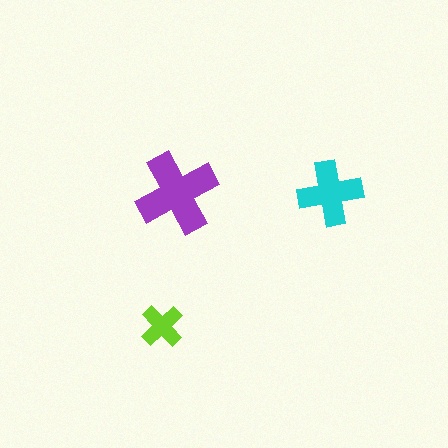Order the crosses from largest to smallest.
the purple one, the cyan one, the lime one.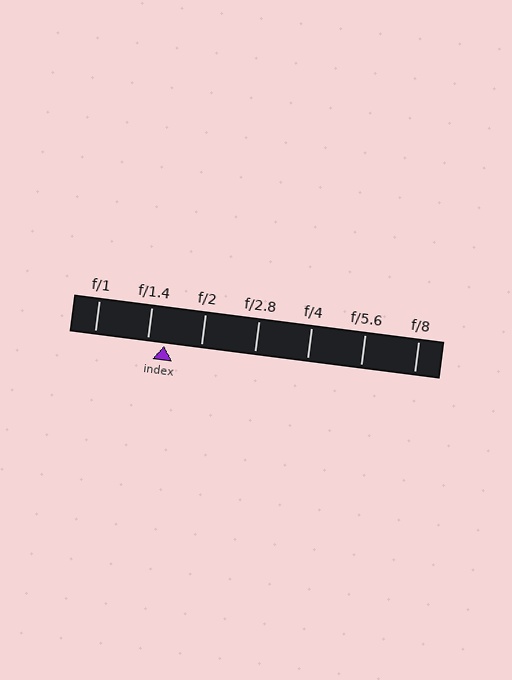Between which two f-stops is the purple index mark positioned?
The index mark is between f/1.4 and f/2.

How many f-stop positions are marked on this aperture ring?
There are 7 f-stop positions marked.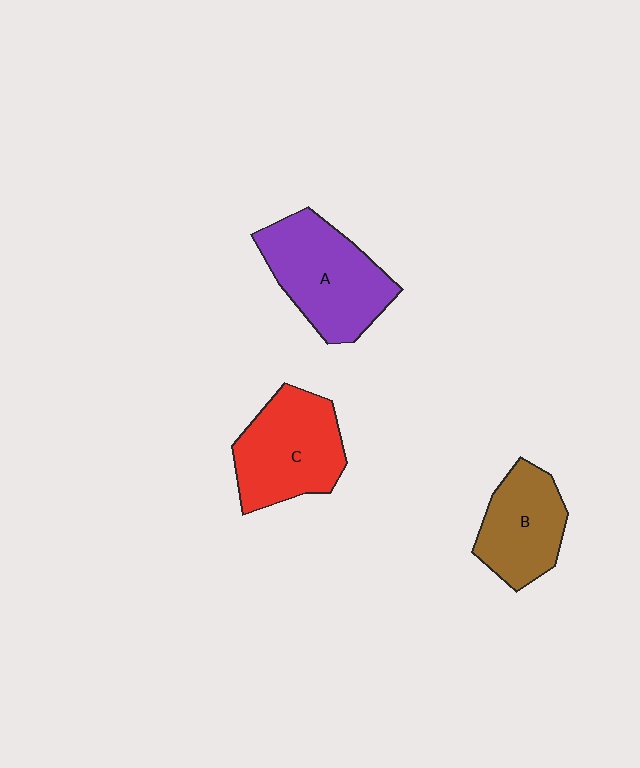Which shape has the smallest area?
Shape B (brown).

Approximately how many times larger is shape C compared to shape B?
Approximately 1.2 times.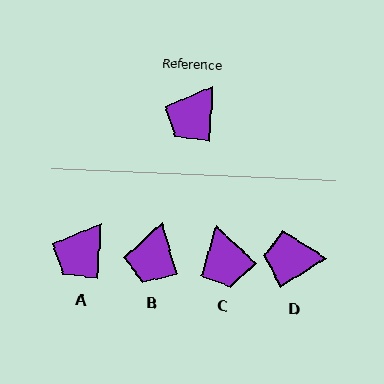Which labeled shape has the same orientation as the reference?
A.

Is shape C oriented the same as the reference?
No, it is off by about 51 degrees.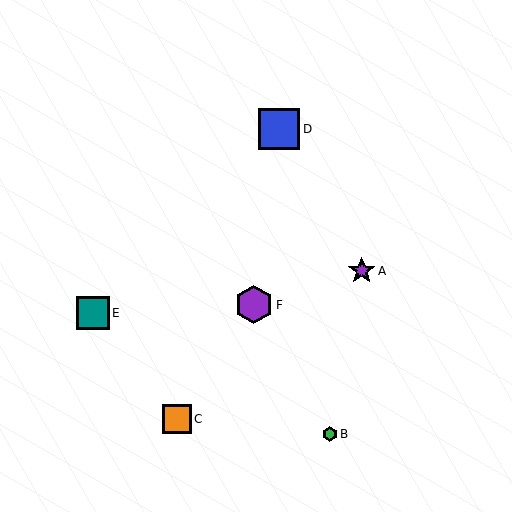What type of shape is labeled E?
Shape E is a teal square.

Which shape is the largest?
The blue square (labeled D) is the largest.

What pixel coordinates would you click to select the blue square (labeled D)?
Click at (279, 129) to select the blue square D.